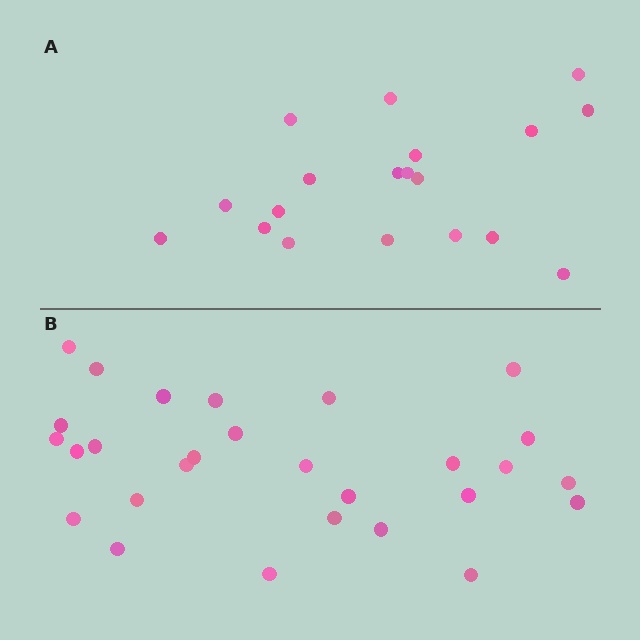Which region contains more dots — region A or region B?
Region B (the bottom region) has more dots.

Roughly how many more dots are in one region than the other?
Region B has roughly 8 or so more dots than region A.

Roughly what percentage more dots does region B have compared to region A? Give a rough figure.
About 45% more.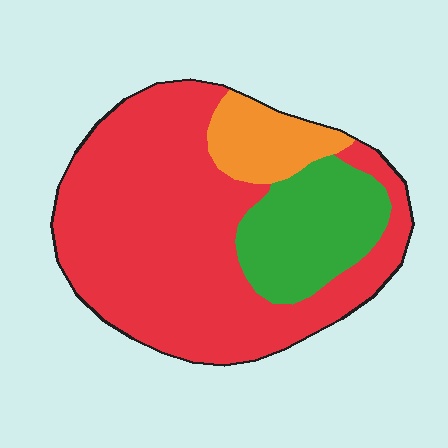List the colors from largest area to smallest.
From largest to smallest: red, green, orange.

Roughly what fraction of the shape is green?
Green covers roughly 20% of the shape.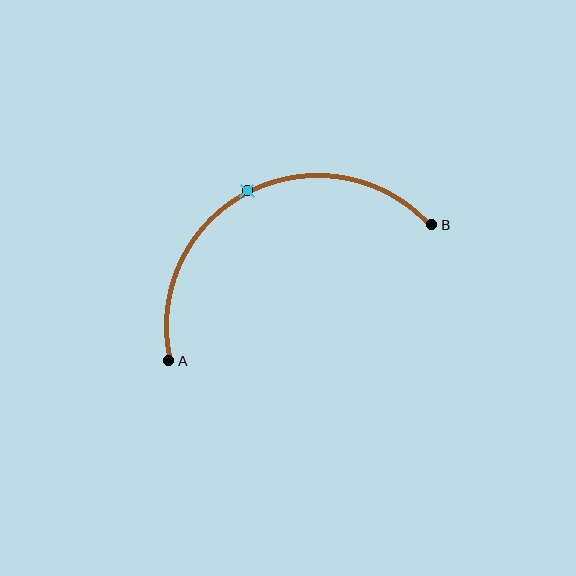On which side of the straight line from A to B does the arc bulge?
The arc bulges above the straight line connecting A and B.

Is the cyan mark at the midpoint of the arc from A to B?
Yes. The cyan mark lies on the arc at equal arc-length from both A and B — it is the arc midpoint.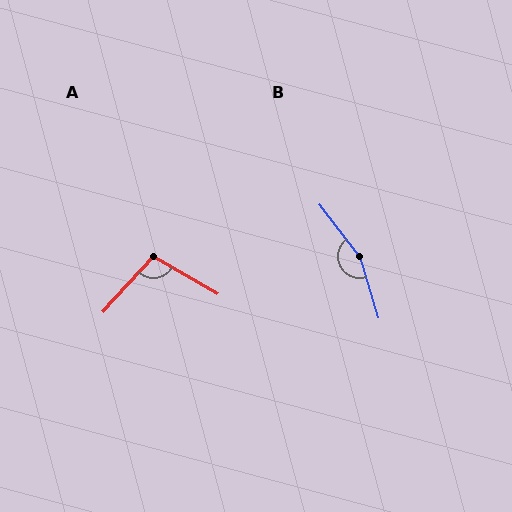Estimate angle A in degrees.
Approximately 102 degrees.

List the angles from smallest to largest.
A (102°), B (159°).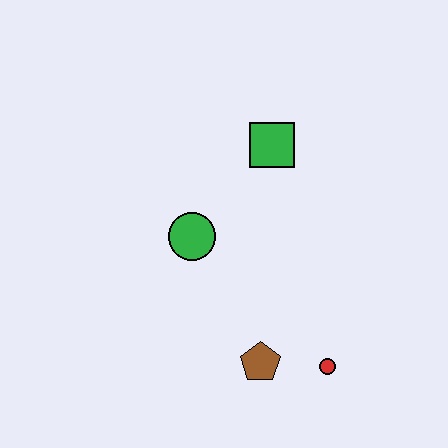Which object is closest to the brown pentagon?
The red circle is closest to the brown pentagon.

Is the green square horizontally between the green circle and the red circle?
Yes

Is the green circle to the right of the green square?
No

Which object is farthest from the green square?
The red circle is farthest from the green square.